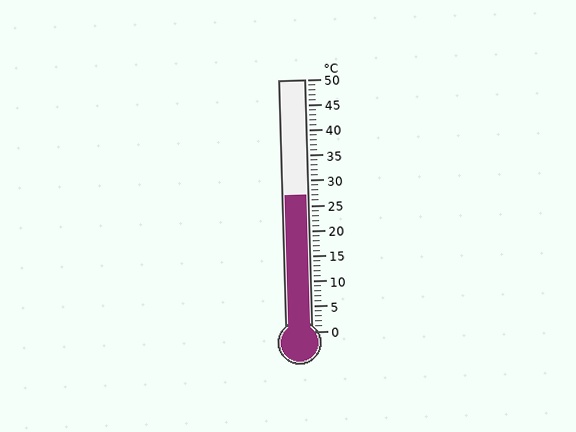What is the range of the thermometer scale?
The thermometer scale ranges from 0°C to 50°C.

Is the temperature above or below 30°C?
The temperature is below 30°C.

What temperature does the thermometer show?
The thermometer shows approximately 27°C.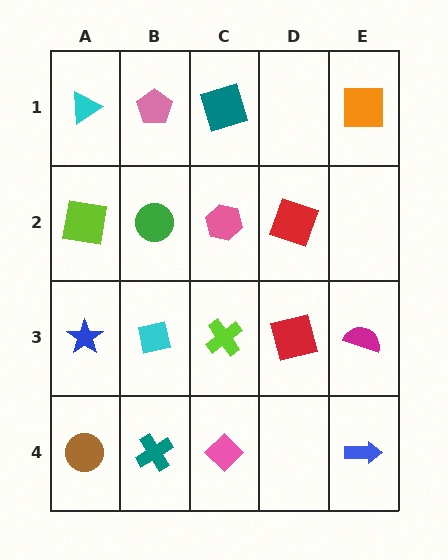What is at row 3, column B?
A cyan square.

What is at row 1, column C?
A teal square.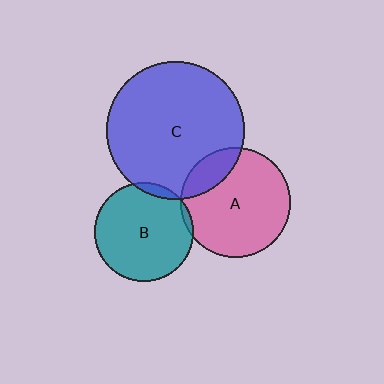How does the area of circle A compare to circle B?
Approximately 1.2 times.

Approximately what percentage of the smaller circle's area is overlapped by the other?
Approximately 20%.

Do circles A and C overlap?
Yes.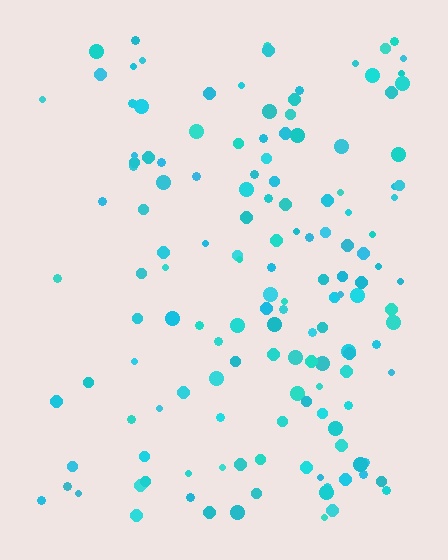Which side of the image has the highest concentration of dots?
The right.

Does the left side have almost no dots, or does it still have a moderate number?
Still a moderate number, just noticeably fewer than the right.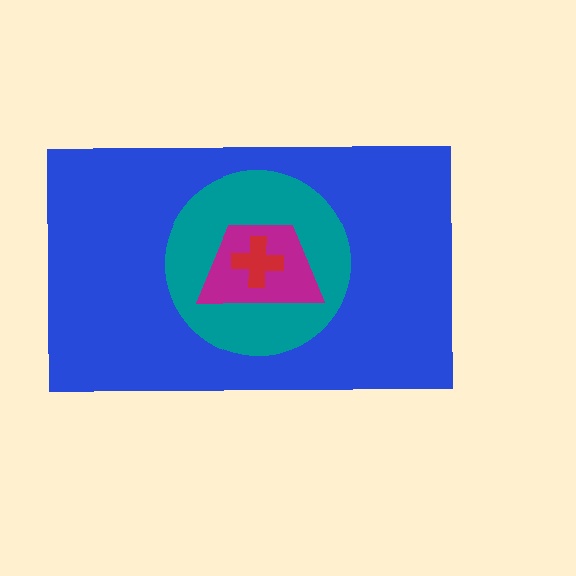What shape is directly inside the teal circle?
The magenta trapezoid.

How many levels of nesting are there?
4.